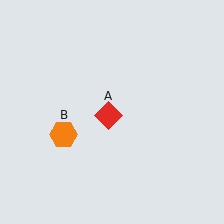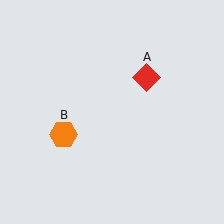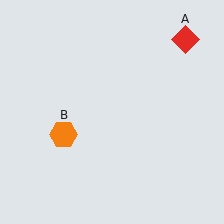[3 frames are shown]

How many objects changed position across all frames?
1 object changed position: red diamond (object A).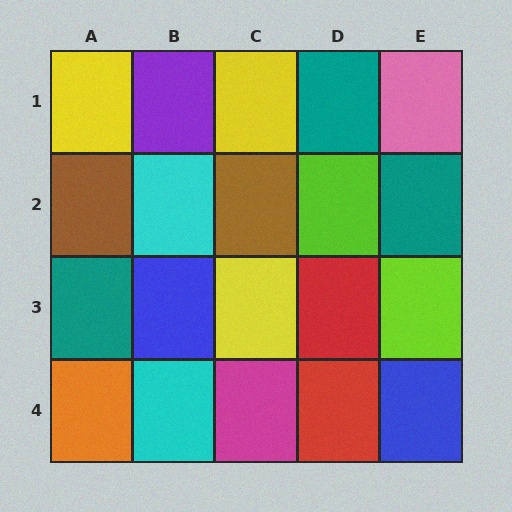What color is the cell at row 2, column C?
Brown.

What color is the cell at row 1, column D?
Teal.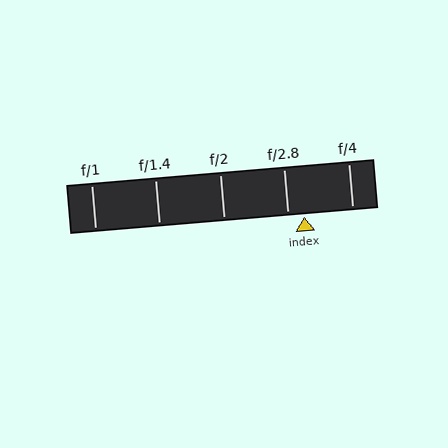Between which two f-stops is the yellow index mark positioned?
The index mark is between f/2.8 and f/4.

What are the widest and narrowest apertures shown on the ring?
The widest aperture shown is f/1 and the narrowest is f/4.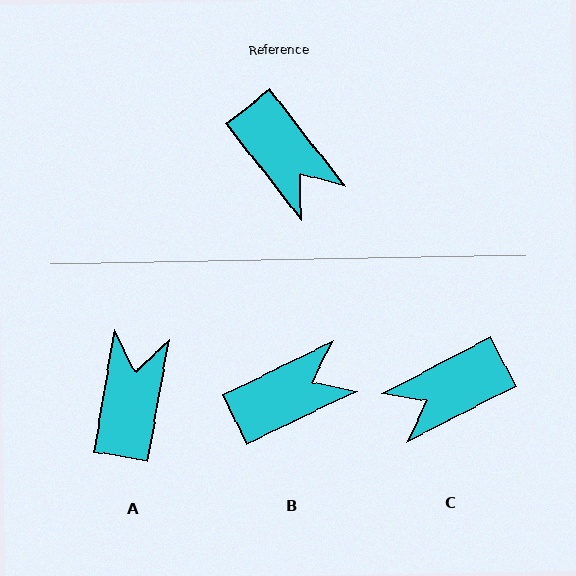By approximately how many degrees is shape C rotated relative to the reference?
Approximately 101 degrees clockwise.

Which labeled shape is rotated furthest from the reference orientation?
A, about 132 degrees away.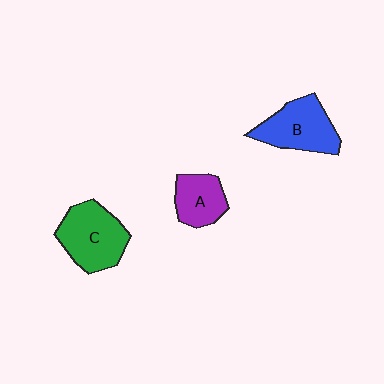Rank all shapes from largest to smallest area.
From largest to smallest: C (green), B (blue), A (purple).